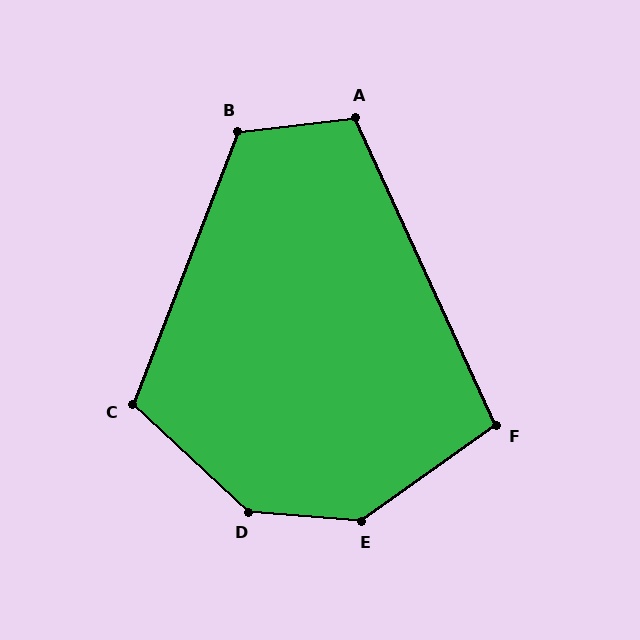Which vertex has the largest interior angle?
D, at approximately 141 degrees.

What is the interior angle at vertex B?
Approximately 118 degrees (obtuse).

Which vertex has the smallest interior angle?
F, at approximately 101 degrees.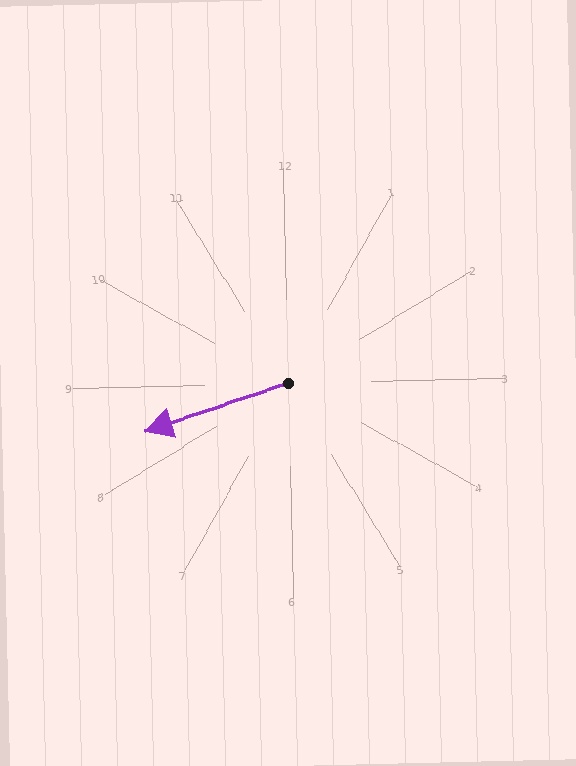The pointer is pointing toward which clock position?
Roughly 8 o'clock.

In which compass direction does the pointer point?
West.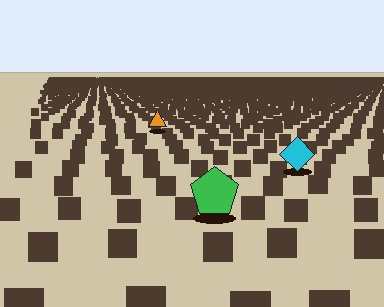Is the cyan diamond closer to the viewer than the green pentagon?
No. The green pentagon is closer — you can tell from the texture gradient: the ground texture is coarser near it.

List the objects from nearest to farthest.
From nearest to farthest: the green pentagon, the cyan diamond, the orange triangle.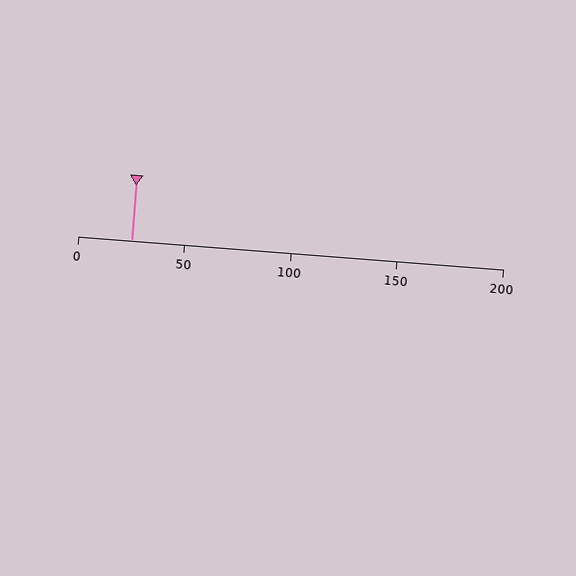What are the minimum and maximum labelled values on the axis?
The axis runs from 0 to 200.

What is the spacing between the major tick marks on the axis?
The major ticks are spaced 50 apart.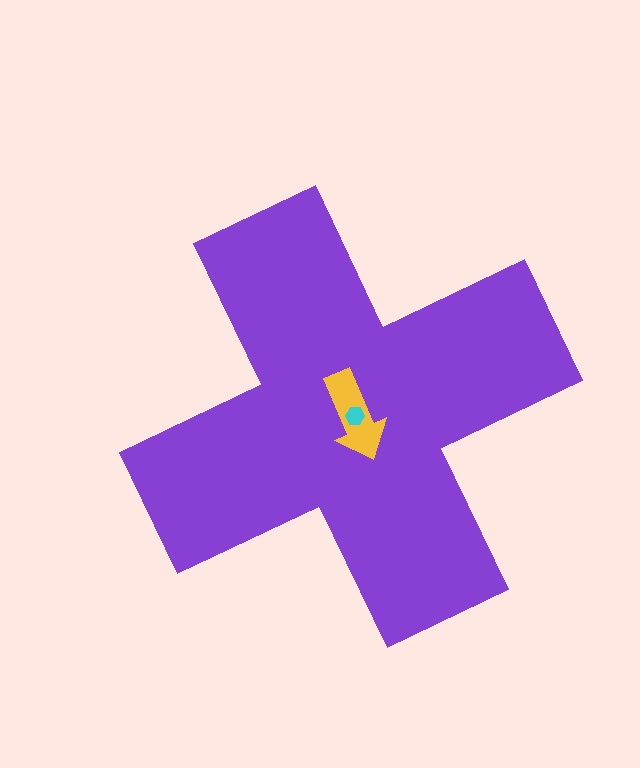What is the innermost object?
The cyan hexagon.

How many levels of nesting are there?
3.